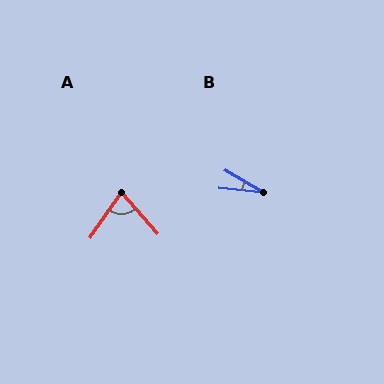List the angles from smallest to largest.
B (25°), A (76°).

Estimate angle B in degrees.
Approximately 25 degrees.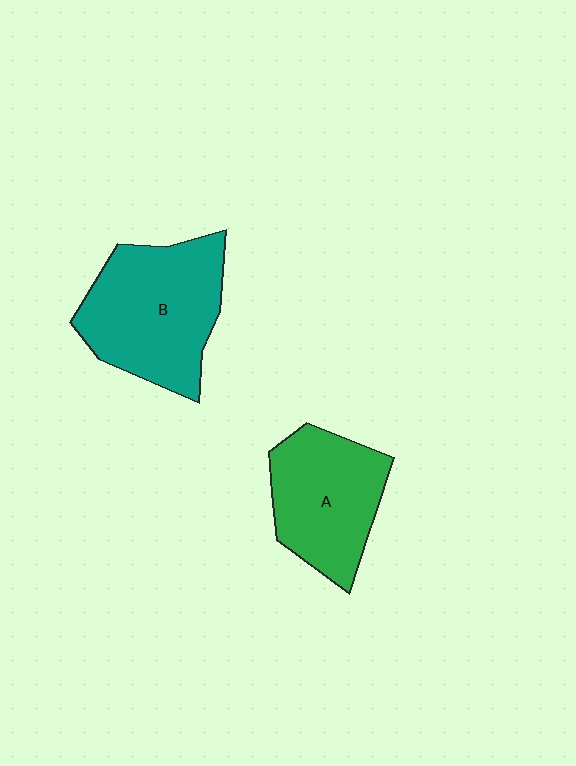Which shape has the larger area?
Shape B (teal).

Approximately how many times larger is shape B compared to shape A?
Approximately 1.2 times.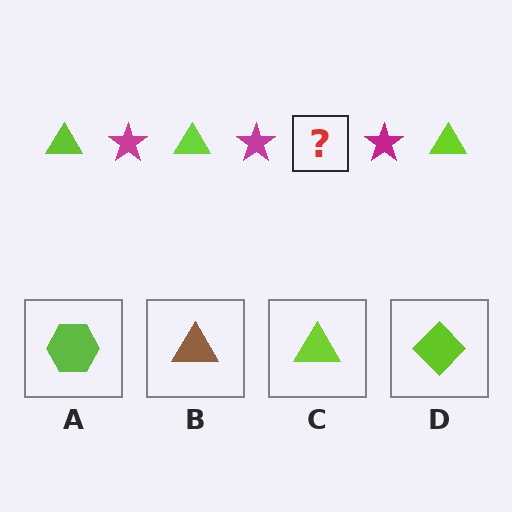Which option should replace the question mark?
Option C.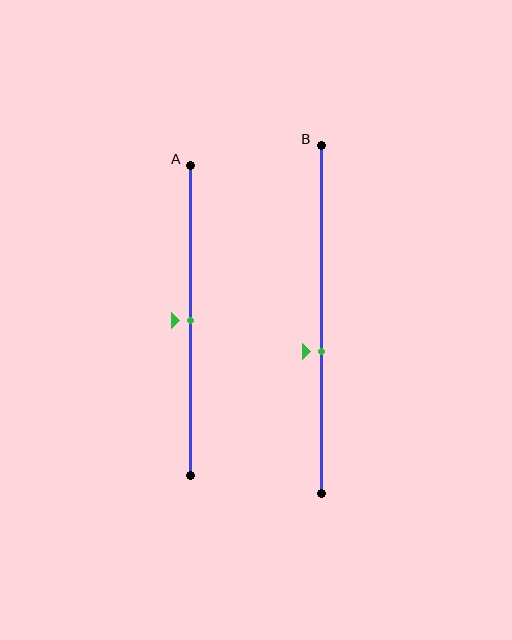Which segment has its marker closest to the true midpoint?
Segment A has its marker closest to the true midpoint.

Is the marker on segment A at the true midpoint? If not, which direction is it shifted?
Yes, the marker on segment A is at the true midpoint.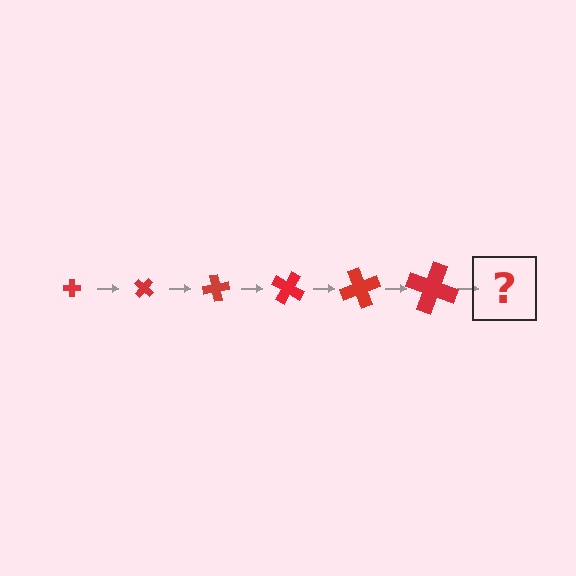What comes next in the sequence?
The next element should be a cross, larger than the previous one and rotated 240 degrees from the start.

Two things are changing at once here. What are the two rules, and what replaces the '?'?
The two rules are that the cross grows larger each step and it rotates 40 degrees each step. The '?' should be a cross, larger than the previous one and rotated 240 degrees from the start.